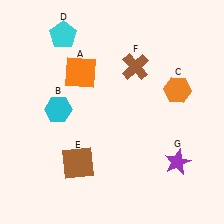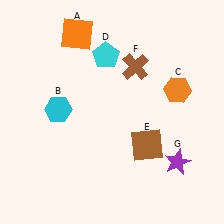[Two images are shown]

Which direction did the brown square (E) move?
The brown square (E) moved right.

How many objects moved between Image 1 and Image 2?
3 objects moved between the two images.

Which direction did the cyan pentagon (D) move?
The cyan pentagon (D) moved right.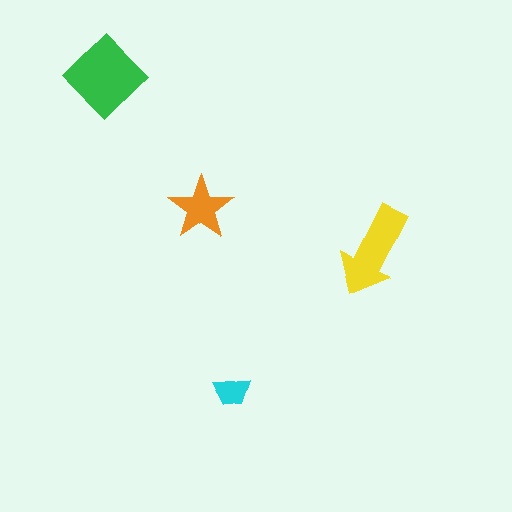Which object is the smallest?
The cyan trapezoid.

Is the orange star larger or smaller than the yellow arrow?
Smaller.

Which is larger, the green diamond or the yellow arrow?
The green diamond.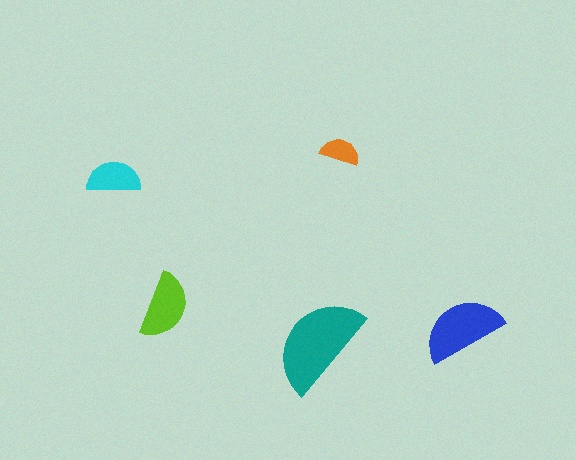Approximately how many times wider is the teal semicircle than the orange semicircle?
About 2.5 times wider.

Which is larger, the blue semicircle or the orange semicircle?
The blue one.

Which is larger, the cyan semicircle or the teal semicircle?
The teal one.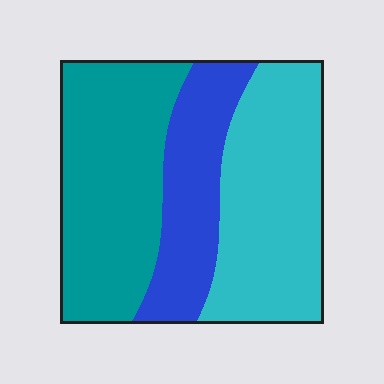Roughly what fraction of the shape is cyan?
Cyan covers 38% of the shape.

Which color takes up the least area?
Blue, at roughly 25%.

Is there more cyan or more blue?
Cyan.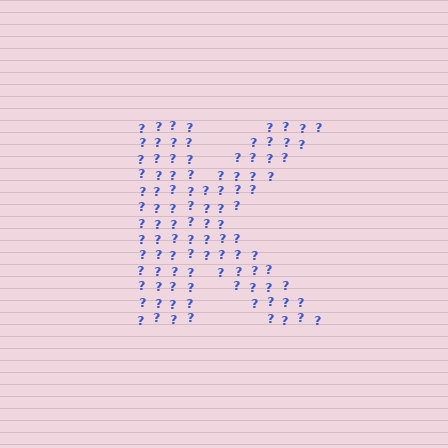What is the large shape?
The large shape is the letter K.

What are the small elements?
The small elements are question marks.